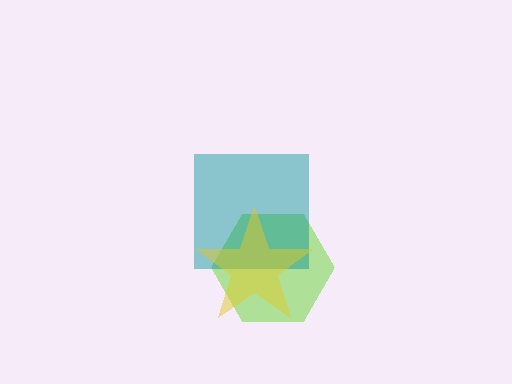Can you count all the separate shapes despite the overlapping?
Yes, there are 3 separate shapes.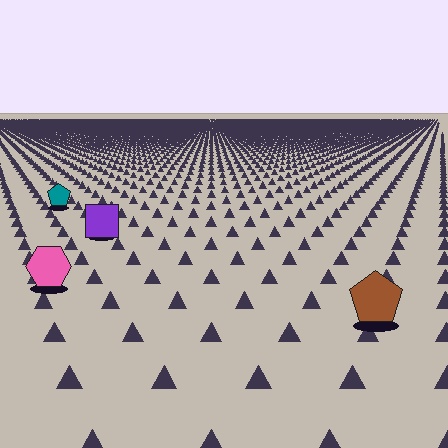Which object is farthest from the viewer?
The teal pentagon is farthest from the viewer. It appears smaller and the ground texture around it is denser.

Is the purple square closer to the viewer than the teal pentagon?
Yes. The purple square is closer — you can tell from the texture gradient: the ground texture is coarser near it.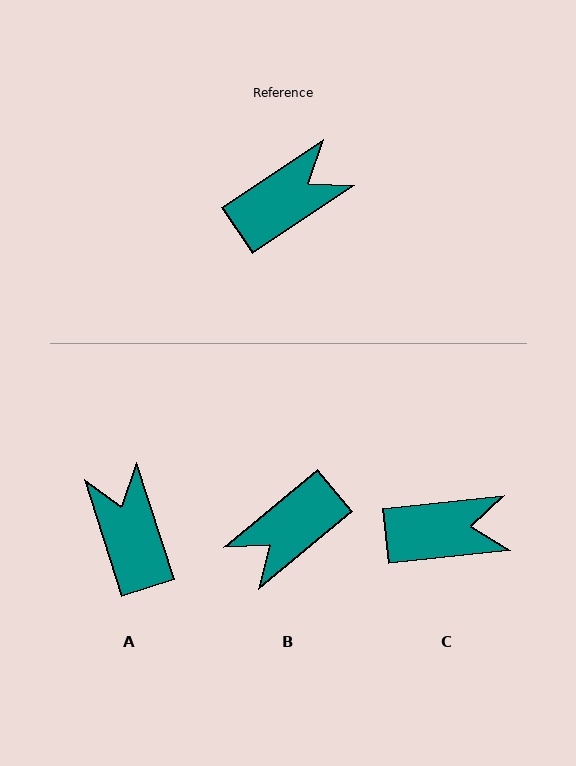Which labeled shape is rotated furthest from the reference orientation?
B, about 174 degrees away.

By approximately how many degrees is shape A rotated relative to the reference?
Approximately 74 degrees counter-clockwise.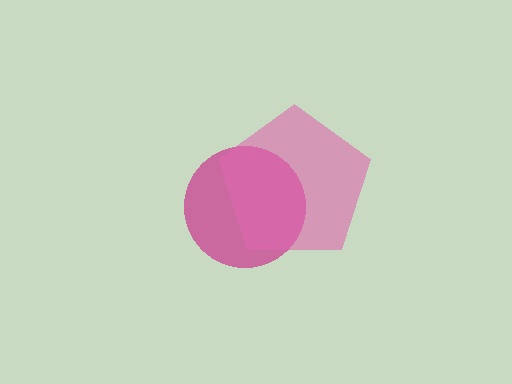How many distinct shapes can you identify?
There are 2 distinct shapes: a magenta circle, a pink pentagon.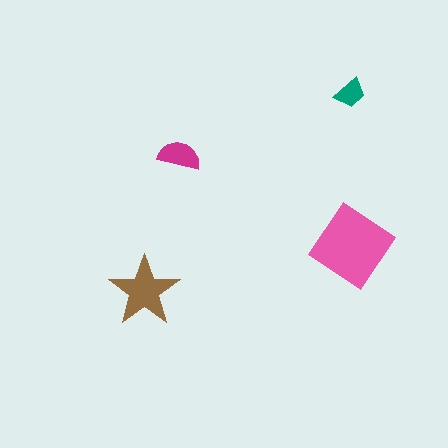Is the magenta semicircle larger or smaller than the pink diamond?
Smaller.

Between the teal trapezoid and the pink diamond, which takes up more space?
The pink diamond.